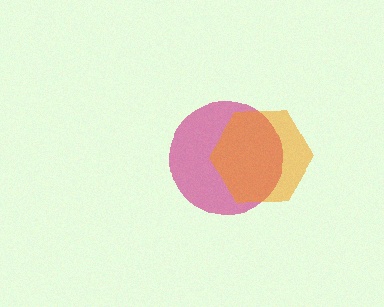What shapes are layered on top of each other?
The layered shapes are: a magenta circle, an orange hexagon.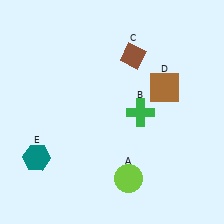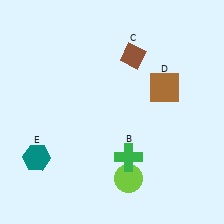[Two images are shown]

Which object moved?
The green cross (B) moved down.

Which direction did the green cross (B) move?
The green cross (B) moved down.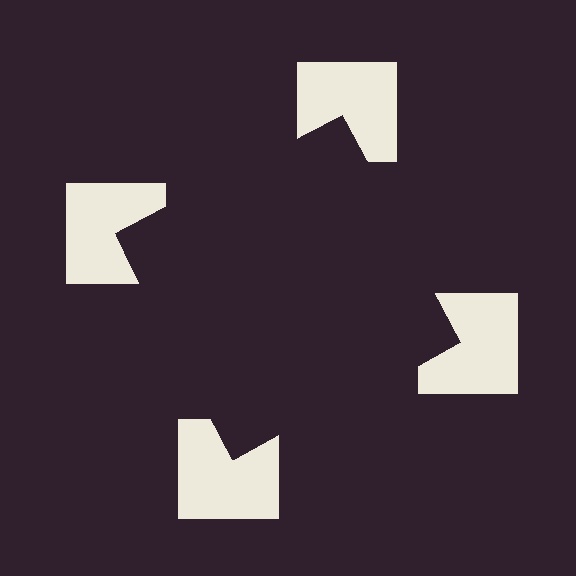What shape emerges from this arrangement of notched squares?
An illusory square — its edges are inferred from the aligned wedge cuts in the notched squares, not physically drawn.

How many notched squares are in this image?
There are 4 — one at each vertex of the illusory square.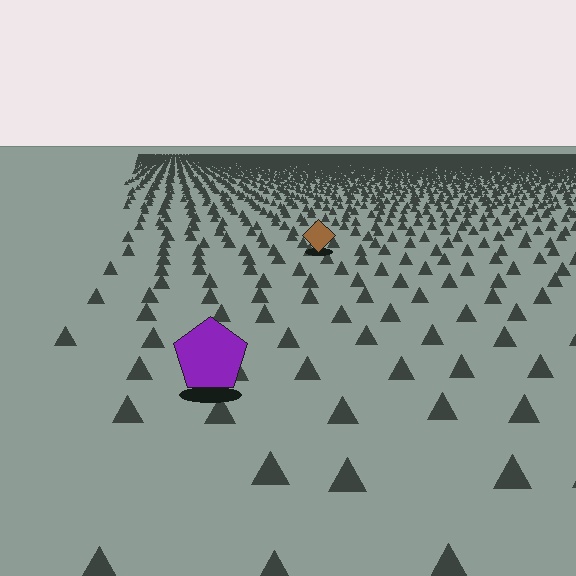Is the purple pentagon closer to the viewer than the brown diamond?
Yes. The purple pentagon is closer — you can tell from the texture gradient: the ground texture is coarser near it.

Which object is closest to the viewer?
The purple pentagon is closest. The texture marks near it are larger and more spread out.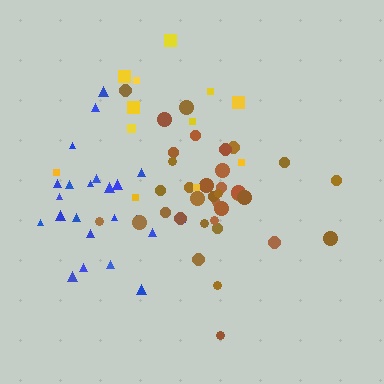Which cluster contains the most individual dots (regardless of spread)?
Brown (35).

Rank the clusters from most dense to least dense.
brown, blue, yellow.